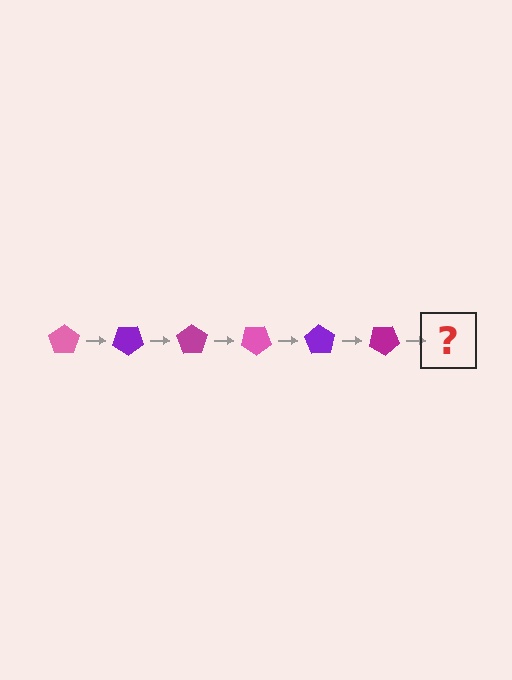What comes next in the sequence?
The next element should be a pink pentagon, rotated 210 degrees from the start.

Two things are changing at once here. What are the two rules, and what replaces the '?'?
The two rules are that it rotates 35 degrees each step and the color cycles through pink, purple, and magenta. The '?' should be a pink pentagon, rotated 210 degrees from the start.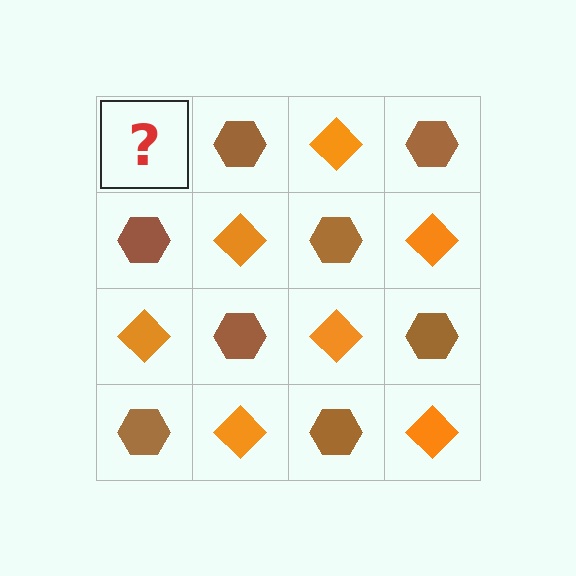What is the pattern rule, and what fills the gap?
The rule is that it alternates orange diamond and brown hexagon in a checkerboard pattern. The gap should be filled with an orange diamond.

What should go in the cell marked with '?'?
The missing cell should contain an orange diamond.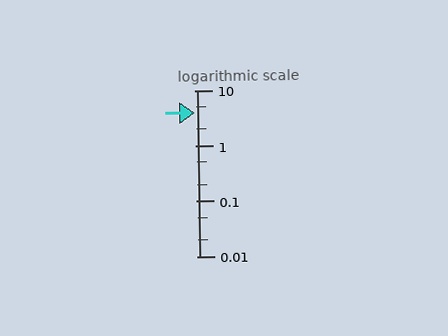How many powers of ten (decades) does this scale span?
The scale spans 3 decades, from 0.01 to 10.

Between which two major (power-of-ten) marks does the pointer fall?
The pointer is between 1 and 10.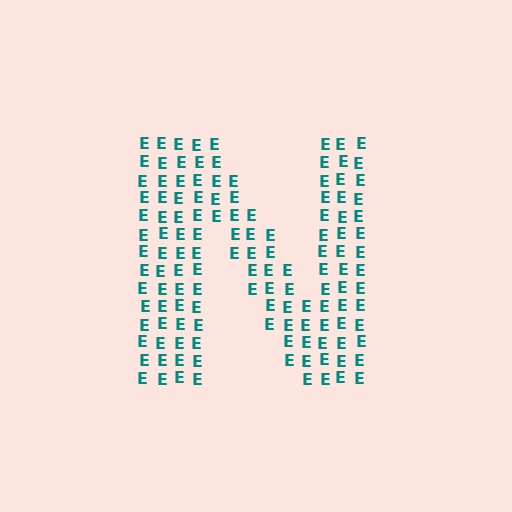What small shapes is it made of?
It is made of small letter E's.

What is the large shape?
The large shape is the letter N.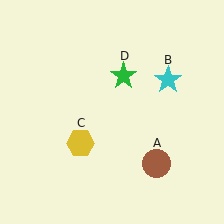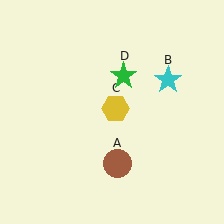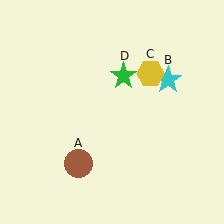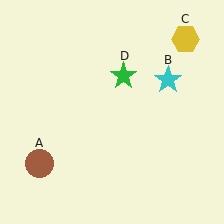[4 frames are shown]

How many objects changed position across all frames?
2 objects changed position: brown circle (object A), yellow hexagon (object C).